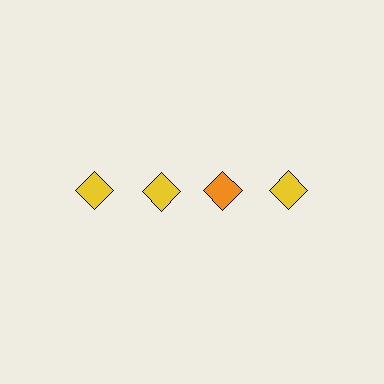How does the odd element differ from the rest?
It has a different color: orange instead of yellow.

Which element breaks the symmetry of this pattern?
The orange diamond in the top row, center column breaks the symmetry. All other shapes are yellow diamonds.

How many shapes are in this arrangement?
There are 4 shapes arranged in a grid pattern.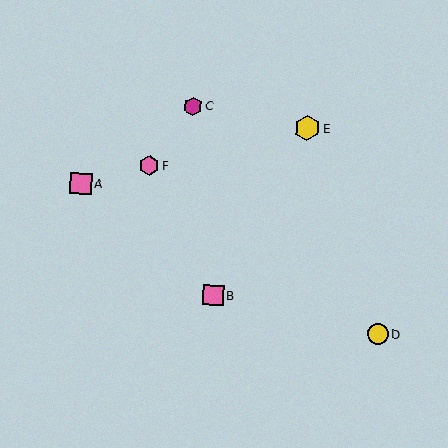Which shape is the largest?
The yellow hexagon (labeled E) is the largest.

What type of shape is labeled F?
Shape F is a pink hexagon.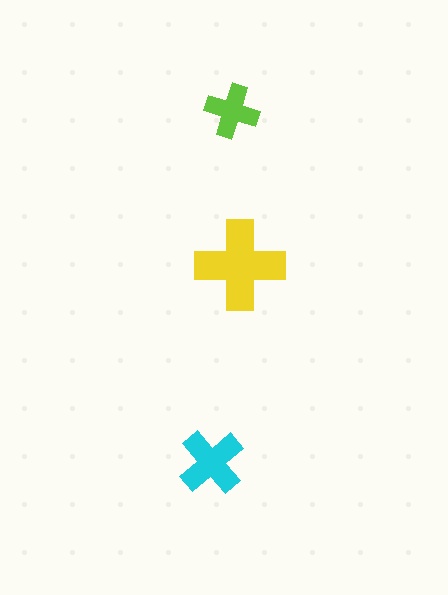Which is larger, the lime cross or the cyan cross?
The cyan one.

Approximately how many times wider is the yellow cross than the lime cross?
About 1.5 times wider.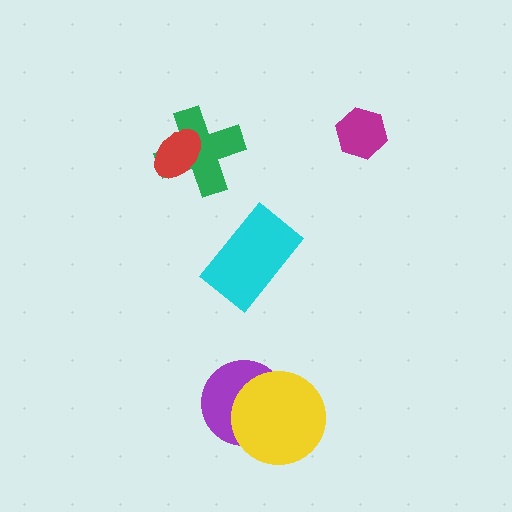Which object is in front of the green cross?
The red ellipse is in front of the green cross.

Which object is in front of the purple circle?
The yellow circle is in front of the purple circle.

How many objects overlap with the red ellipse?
1 object overlaps with the red ellipse.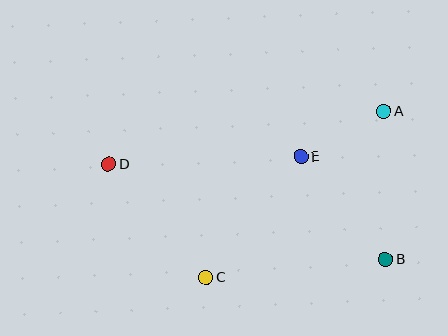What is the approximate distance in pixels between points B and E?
The distance between B and E is approximately 133 pixels.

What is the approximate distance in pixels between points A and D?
The distance between A and D is approximately 280 pixels.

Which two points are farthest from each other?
Points B and D are farthest from each other.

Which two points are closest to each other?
Points A and E are closest to each other.